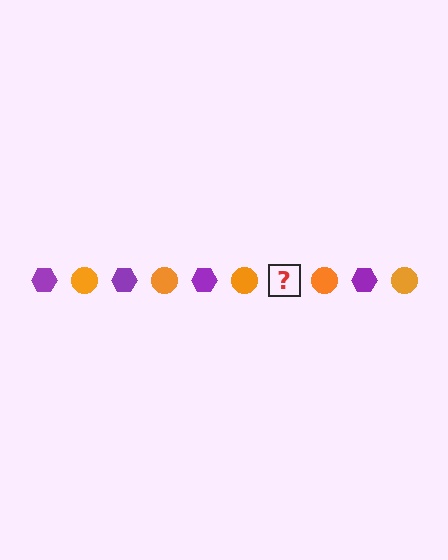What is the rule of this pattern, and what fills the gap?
The rule is that the pattern alternates between purple hexagon and orange circle. The gap should be filled with a purple hexagon.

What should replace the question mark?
The question mark should be replaced with a purple hexagon.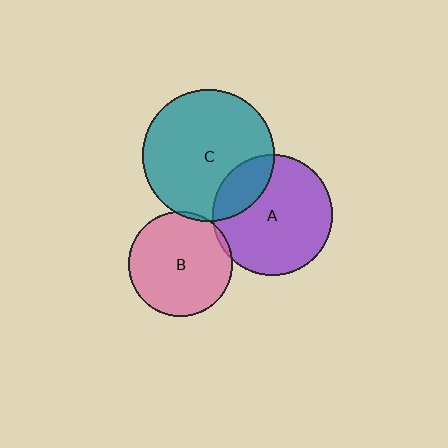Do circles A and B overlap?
Yes.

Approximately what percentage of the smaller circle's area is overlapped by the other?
Approximately 5%.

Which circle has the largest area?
Circle C (teal).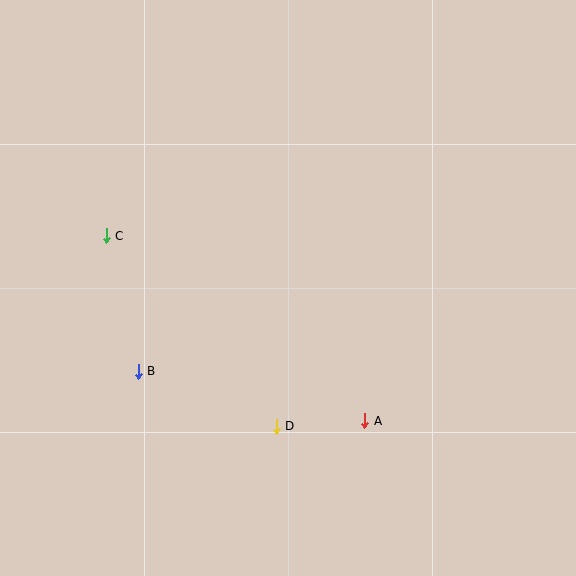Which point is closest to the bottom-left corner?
Point B is closest to the bottom-left corner.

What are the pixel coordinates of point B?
Point B is at (138, 371).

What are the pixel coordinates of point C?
Point C is at (106, 236).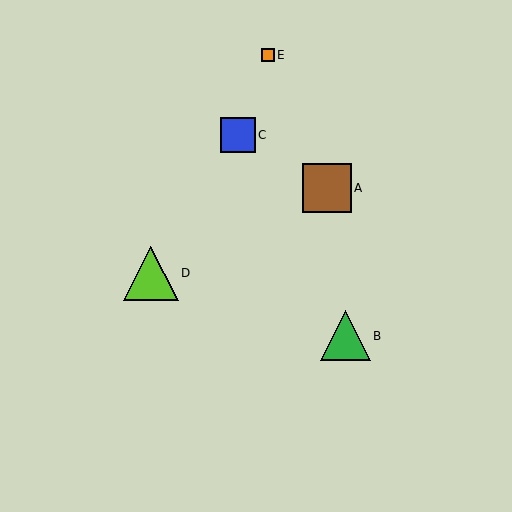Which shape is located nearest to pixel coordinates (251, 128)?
The blue square (labeled C) at (238, 135) is nearest to that location.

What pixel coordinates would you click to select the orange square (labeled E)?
Click at (268, 55) to select the orange square E.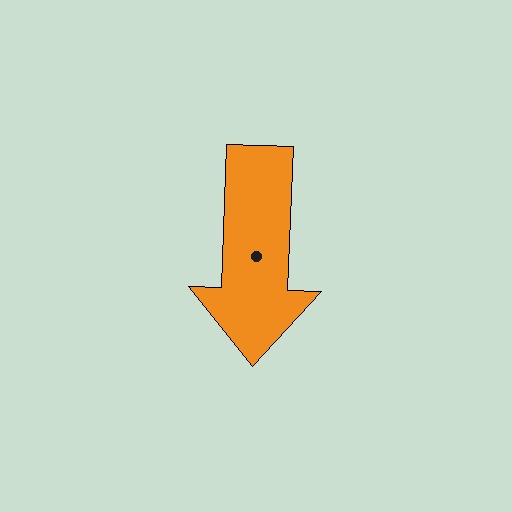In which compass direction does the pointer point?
South.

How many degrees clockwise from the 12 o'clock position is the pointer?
Approximately 182 degrees.